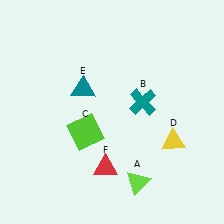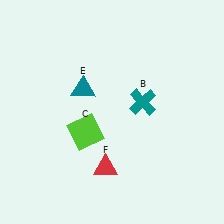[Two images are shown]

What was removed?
The yellow triangle (D), the lime triangle (A) were removed in Image 2.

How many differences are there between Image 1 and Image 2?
There are 2 differences between the two images.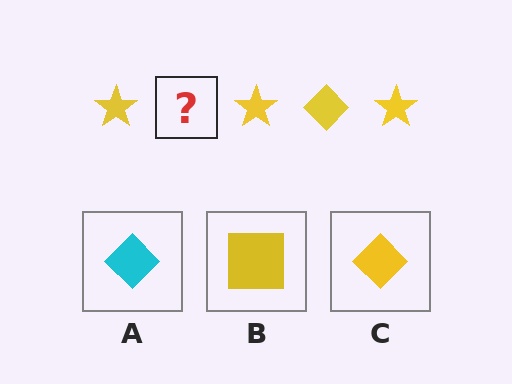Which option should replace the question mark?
Option C.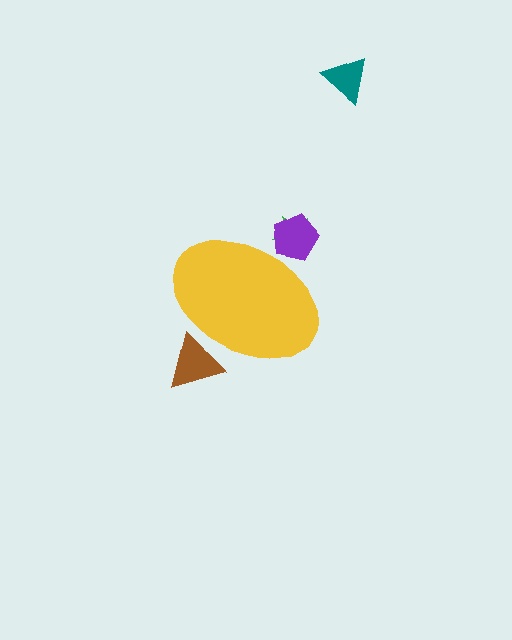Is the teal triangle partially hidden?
No, the teal triangle is fully visible.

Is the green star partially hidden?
Yes, the green star is partially hidden behind the yellow ellipse.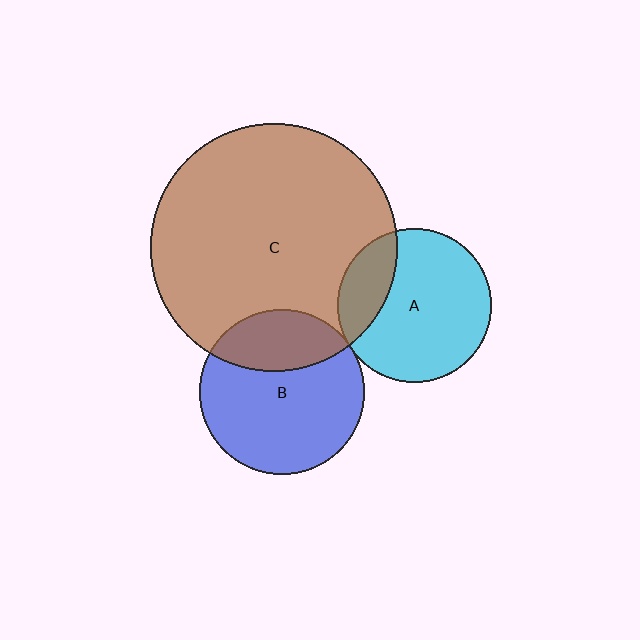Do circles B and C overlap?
Yes.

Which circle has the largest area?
Circle C (brown).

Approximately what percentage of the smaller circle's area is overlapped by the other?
Approximately 30%.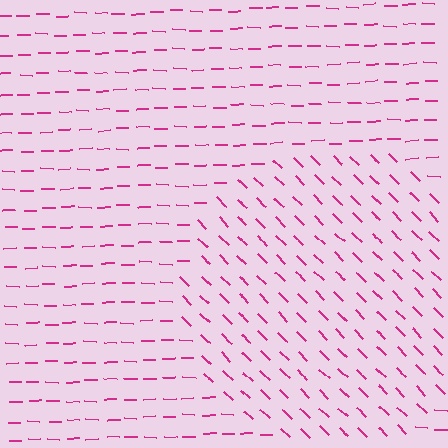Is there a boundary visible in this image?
Yes, there is a texture boundary formed by a change in line orientation.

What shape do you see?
I see a circle.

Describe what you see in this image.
The image is filled with small magenta line segments. A circle region in the image has lines oriented differently from the surrounding lines, creating a visible texture boundary.